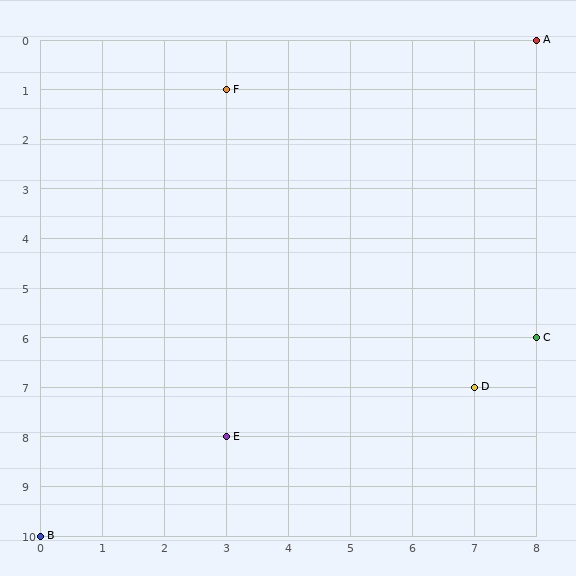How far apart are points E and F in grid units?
Points E and F are 7 rows apart.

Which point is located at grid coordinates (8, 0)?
Point A is at (8, 0).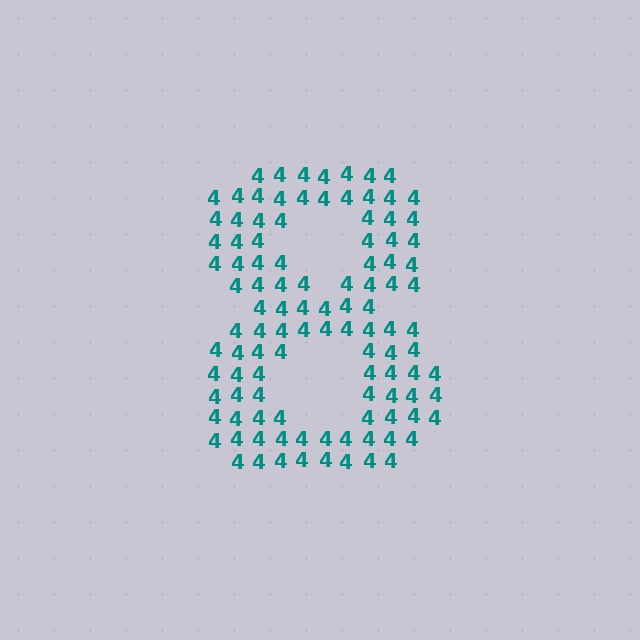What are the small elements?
The small elements are digit 4's.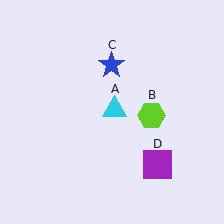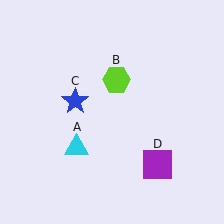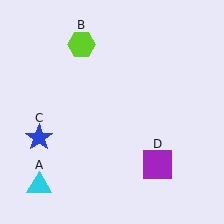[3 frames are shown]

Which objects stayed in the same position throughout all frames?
Purple square (object D) remained stationary.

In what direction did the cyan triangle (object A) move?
The cyan triangle (object A) moved down and to the left.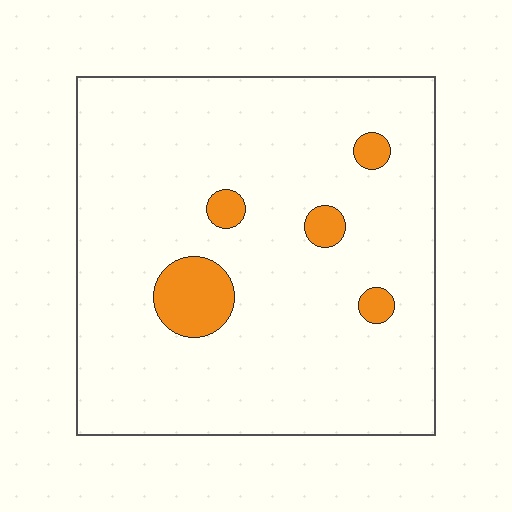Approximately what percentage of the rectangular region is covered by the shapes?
Approximately 10%.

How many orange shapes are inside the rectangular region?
5.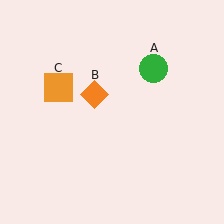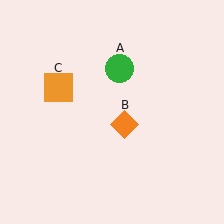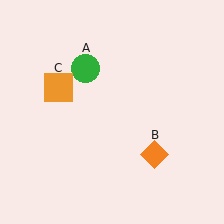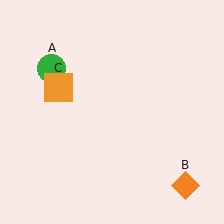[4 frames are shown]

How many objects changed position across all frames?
2 objects changed position: green circle (object A), orange diamond (object B).